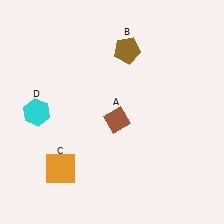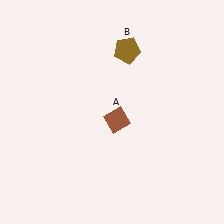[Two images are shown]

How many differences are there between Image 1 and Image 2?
There are 2 differences between the two images.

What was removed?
The orange square (C), the cyan hexagon (D) were removed in Image 2.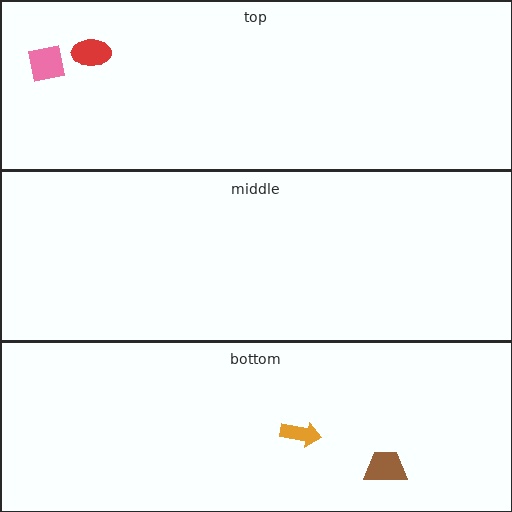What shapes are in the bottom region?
The brown trapezoid, the orange arrow.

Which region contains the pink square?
The top region.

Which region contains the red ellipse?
The top region.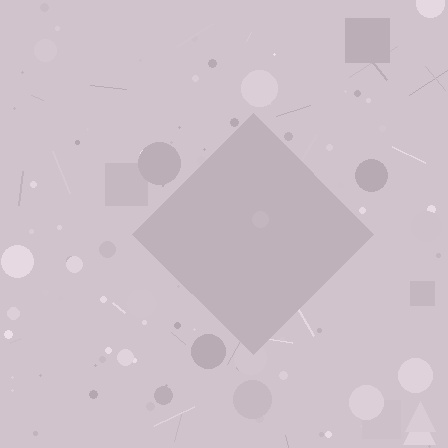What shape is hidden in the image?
A diamond is hidden in the image.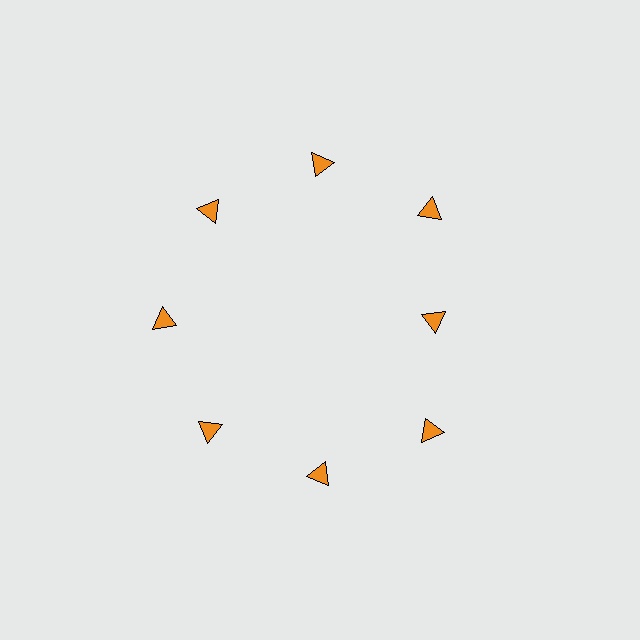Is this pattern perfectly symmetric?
No. The 8 orange triangles are arranged in a ring, but one element near the 3 o'clock position is pulled inward toward the center, breaking the 8-fold rotational symmetry.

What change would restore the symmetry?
The symmetry would be restored by moving it outward, back onto the ring so that all 8 triangles sit at equal angles and equal distance from the center.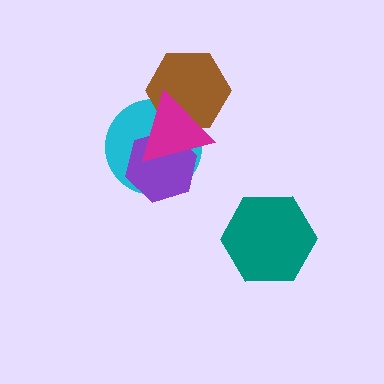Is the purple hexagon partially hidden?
Yes, it is partially covered by another shape.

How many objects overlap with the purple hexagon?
2 objects overlap with the purple hexagon.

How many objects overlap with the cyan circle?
3 objects overlap with the cyan circle.